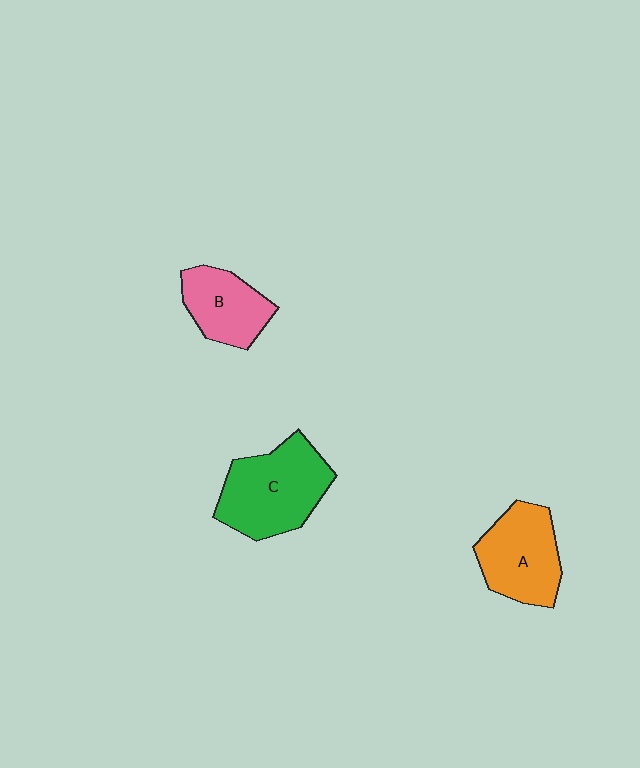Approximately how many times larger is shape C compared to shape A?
Approximately 1.2 times.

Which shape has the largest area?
Shape C (green).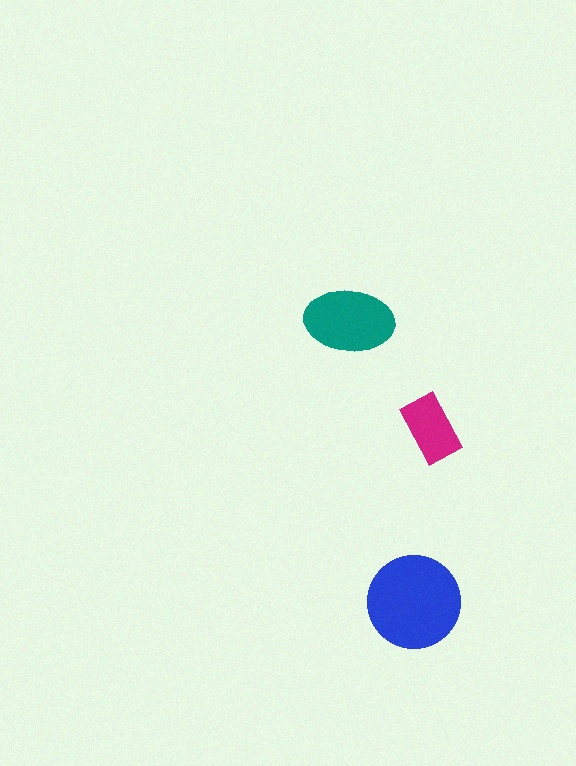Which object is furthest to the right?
The magenta rectangle is rightmost.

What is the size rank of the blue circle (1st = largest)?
1st.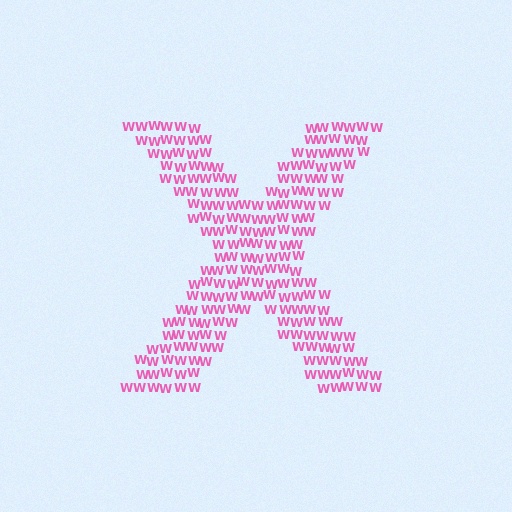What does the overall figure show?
The overall figure shows the letter X.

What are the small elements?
The small elements are letter W's.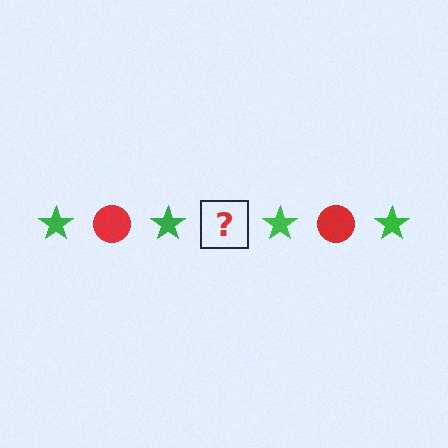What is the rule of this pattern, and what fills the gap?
The rule is that the pattern alternates between green star and red circle. The gap should be filled with a red circle.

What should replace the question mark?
The question mark should be replaced with a red circle.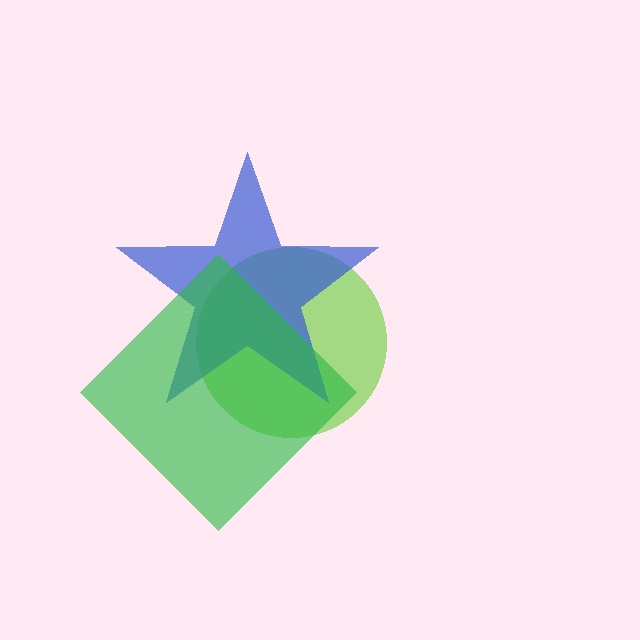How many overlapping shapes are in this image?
There are 3 overlapping shapes in the image.